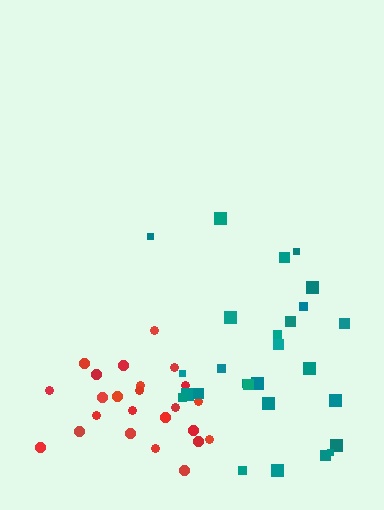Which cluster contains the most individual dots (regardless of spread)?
Teal (27).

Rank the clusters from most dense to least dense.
red, teal.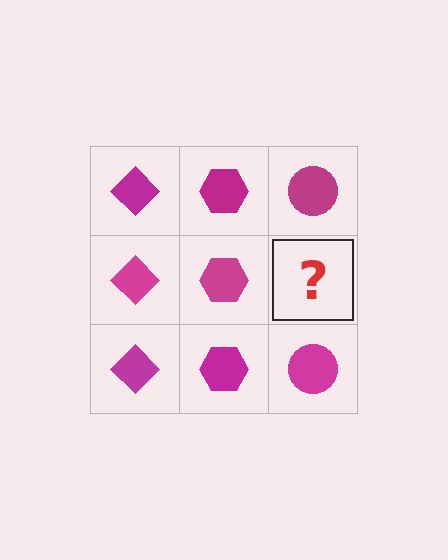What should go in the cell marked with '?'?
The missing cell should contain a magenta circle.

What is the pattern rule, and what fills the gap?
The rule is that each column has a consistent shape. The gap should be filled with a magenta circle.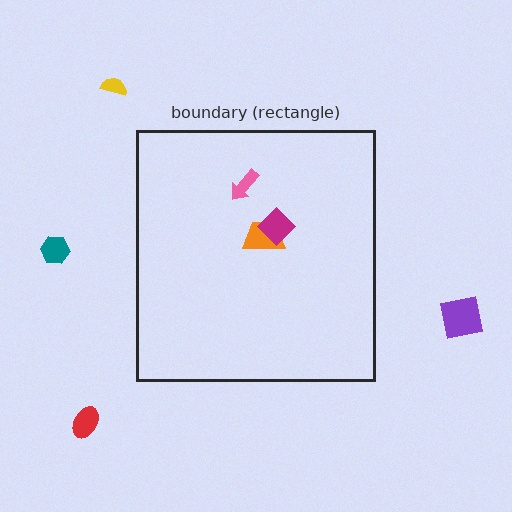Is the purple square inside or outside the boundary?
Outside.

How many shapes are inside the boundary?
3 inside, 4 outside.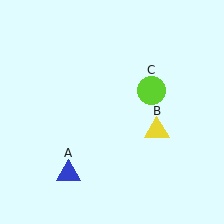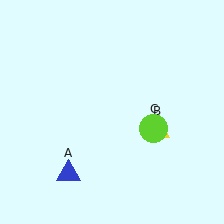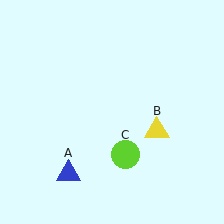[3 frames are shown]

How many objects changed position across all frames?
1 object changed position: lime circle (object C).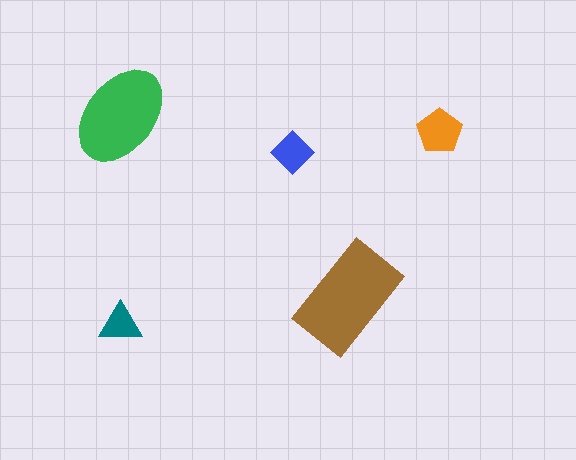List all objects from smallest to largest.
The teal triangle, the blue diamond, the orange pentagon, the green ellipse, the brown rectangle.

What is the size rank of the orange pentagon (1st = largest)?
3rd.